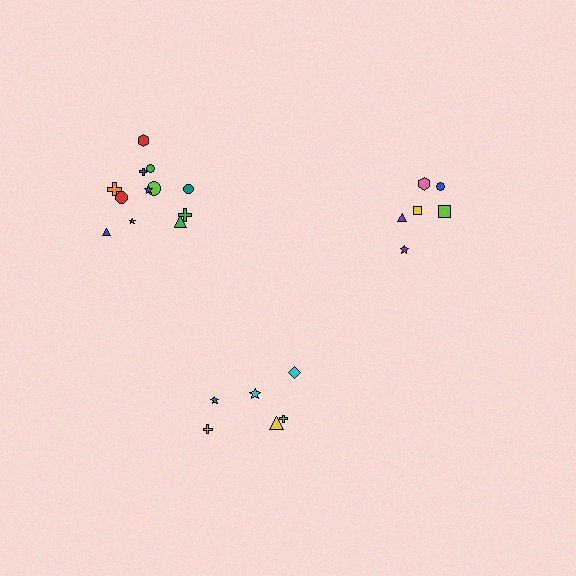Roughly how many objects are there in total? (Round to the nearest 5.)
Roughly 25 objects in total.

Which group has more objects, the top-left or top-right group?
The top-left group.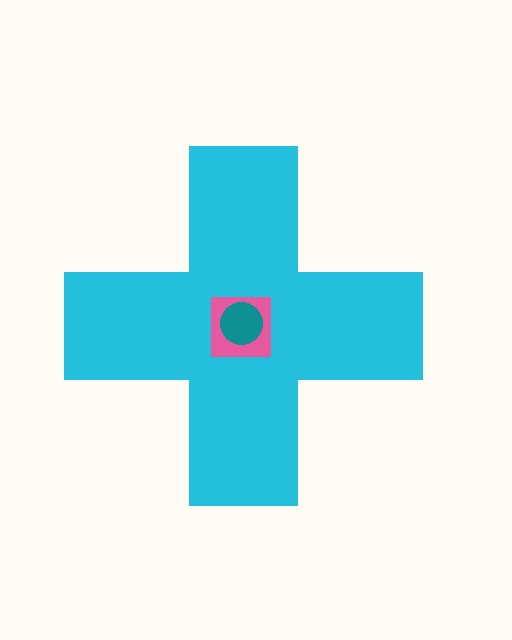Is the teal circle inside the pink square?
Yes.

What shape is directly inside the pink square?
The teal circle.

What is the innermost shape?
The teal circle.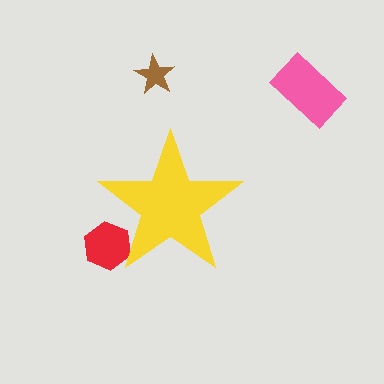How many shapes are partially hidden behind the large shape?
1 shape is partially hidden.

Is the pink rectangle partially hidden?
No, the pink rectangle is fully visible.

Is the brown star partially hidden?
No, the brown star is fully visible.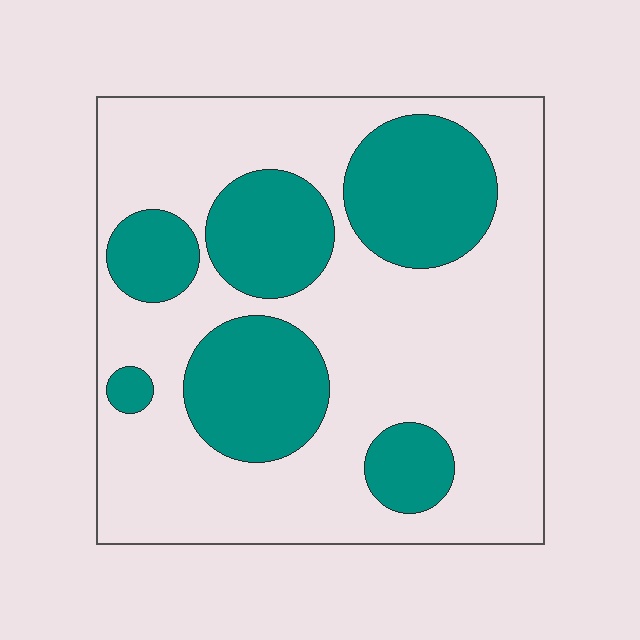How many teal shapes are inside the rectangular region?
6.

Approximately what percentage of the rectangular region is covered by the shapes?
Approximately 30%.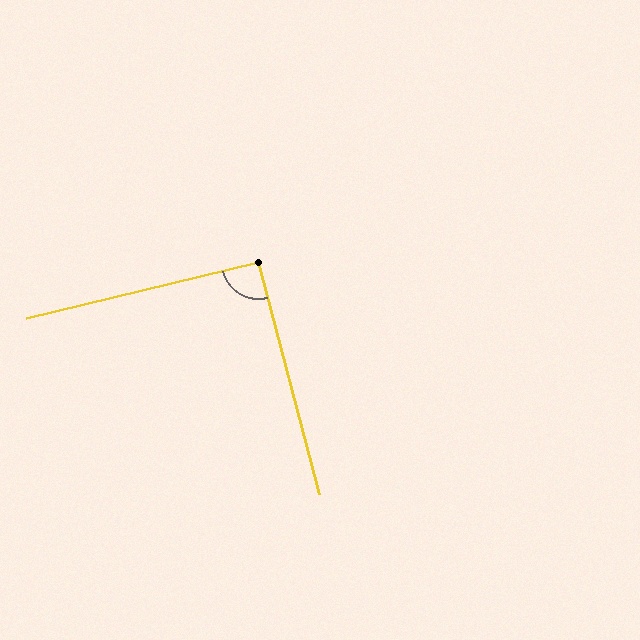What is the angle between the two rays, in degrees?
Approximately 91 degrees.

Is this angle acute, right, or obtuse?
It is approximately a right angle.